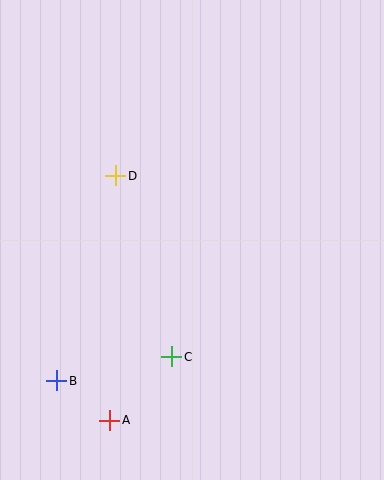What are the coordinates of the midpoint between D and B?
The midpoint between D and B is at (86, 278).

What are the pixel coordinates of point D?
Point D is at (116, 176).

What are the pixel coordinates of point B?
Point B is at (57, 381).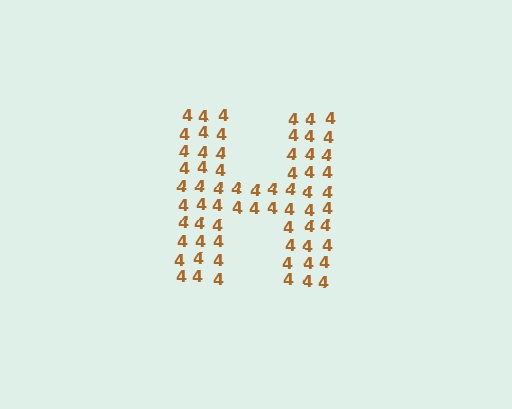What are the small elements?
The small elements are digit 4's.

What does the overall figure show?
The overall figure shows the letter H.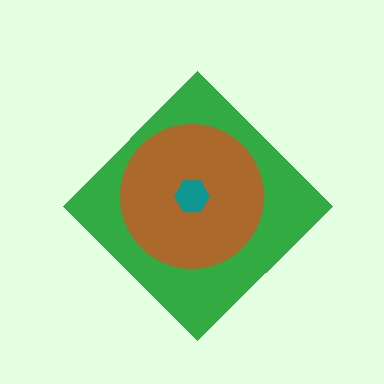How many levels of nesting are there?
3.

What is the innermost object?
The teal hexagon.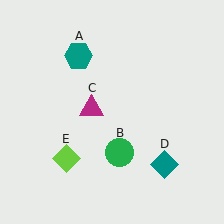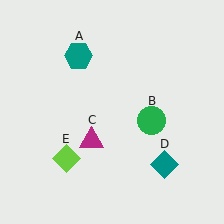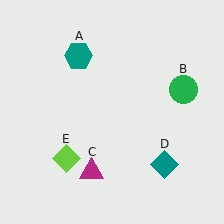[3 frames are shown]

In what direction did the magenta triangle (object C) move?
The magenta triangle (object C) moved down.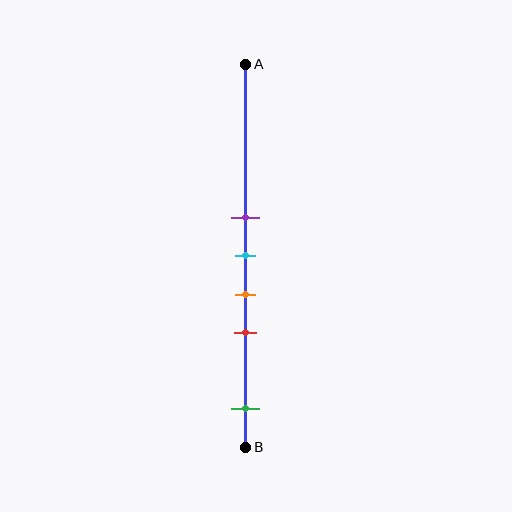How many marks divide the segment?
There are 5 marks dividing the segment.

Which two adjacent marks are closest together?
The purple and cyan marks are the closest adjacent pair.